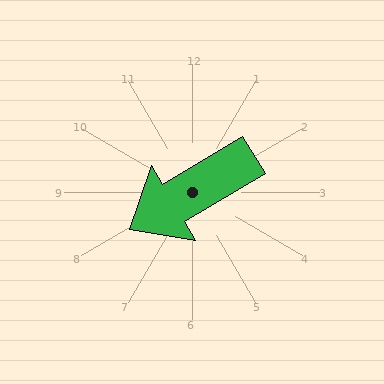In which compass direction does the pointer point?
Southwest.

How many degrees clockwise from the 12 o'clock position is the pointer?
Approximately 239 degrees.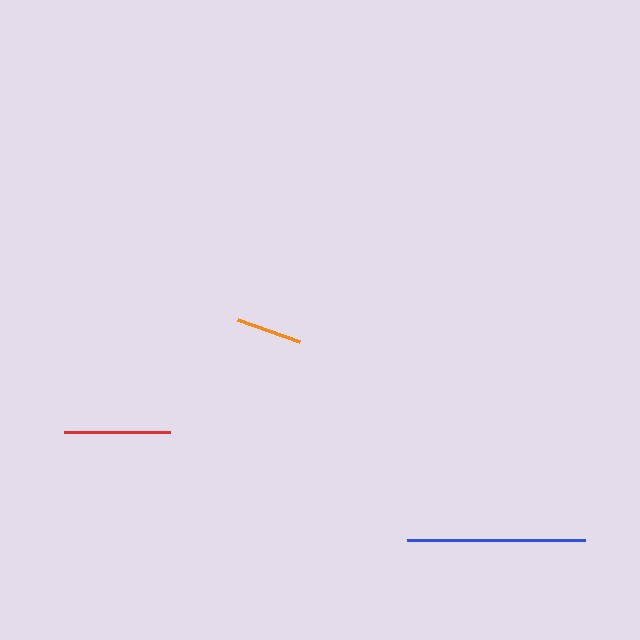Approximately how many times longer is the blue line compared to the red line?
The blue line is approximately 1.7 times the length of the red line.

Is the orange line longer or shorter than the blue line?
The blue line is longer than the orange line.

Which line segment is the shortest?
The orange line is the shortest at approximately 66 pixels.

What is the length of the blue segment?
The blue segment is approximately 179 pixels long.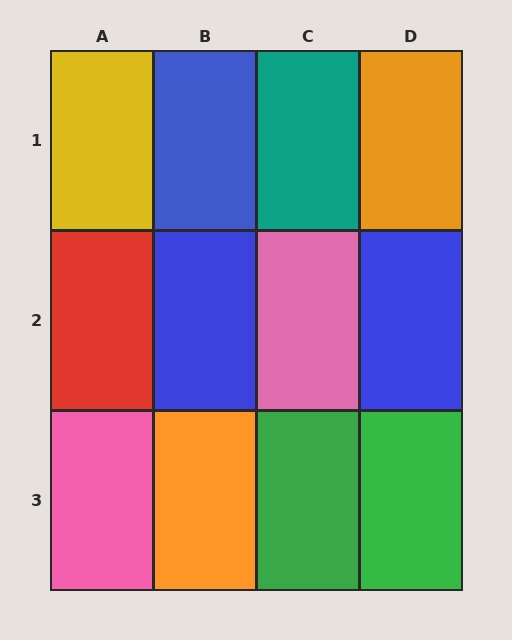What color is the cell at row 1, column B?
Blue.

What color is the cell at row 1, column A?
Yellow.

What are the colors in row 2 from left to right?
Red, blue, pink, blue.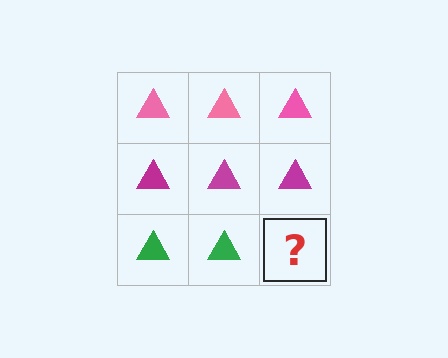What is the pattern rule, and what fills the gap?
The rule is that each row has a consistent color. The gap should be filled with a green triangle.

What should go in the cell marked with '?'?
The missing cell should contain a green triangle.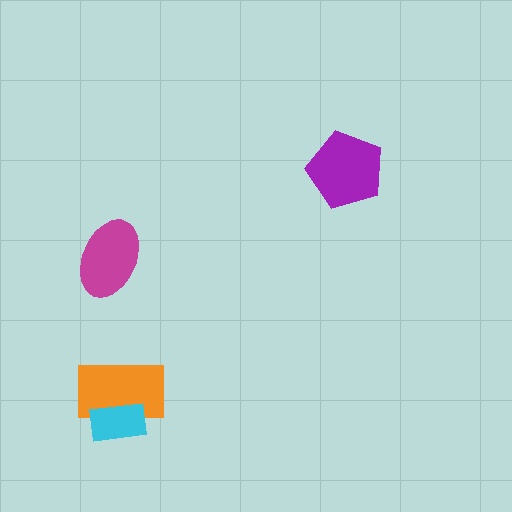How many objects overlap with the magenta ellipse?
0 objects overlap with the magenta ellipse.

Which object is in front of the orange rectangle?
The cyan rectangle is in front of the orange rectangle.